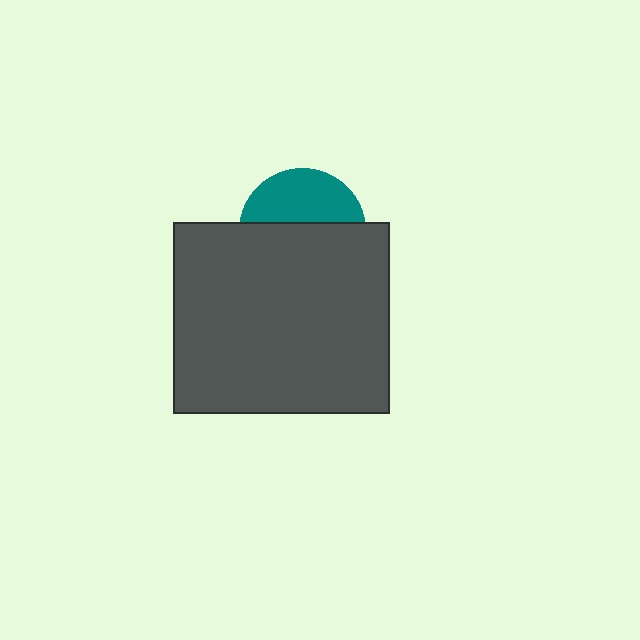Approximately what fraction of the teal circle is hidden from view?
Roughly 59% of the teal circle is hidden behind the dark gray rectangle.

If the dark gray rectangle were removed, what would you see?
You would see the complete teal circle.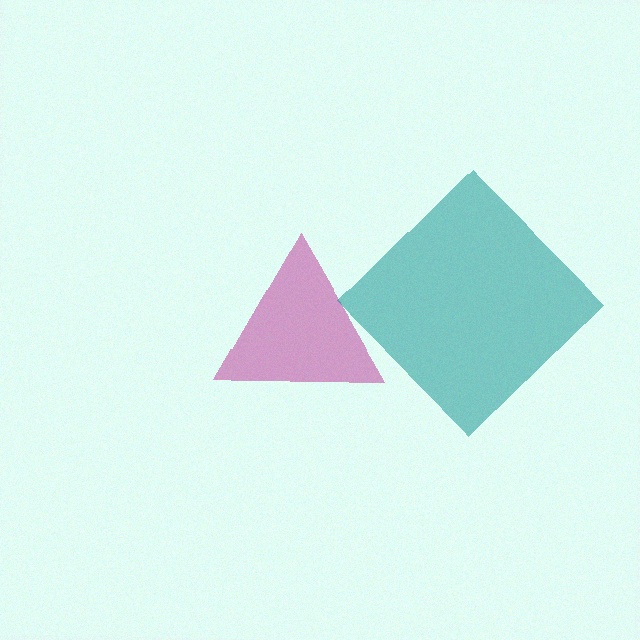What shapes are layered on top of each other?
The layered shapes are: a magenta triangle, a teal diamond.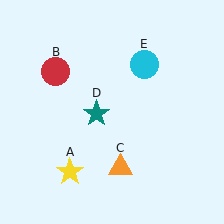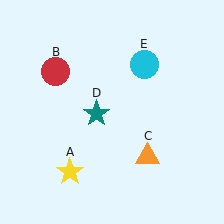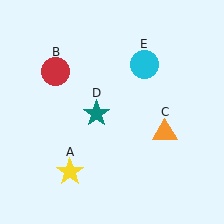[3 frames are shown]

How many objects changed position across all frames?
1 object changed position: orange triangle (object C).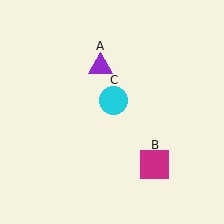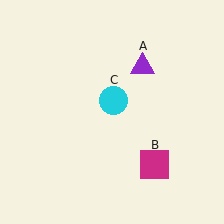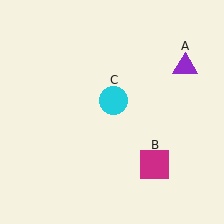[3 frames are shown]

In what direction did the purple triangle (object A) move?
The purple triangle (object A) moved right.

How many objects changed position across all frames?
1 object changed position: purple triangle (object A).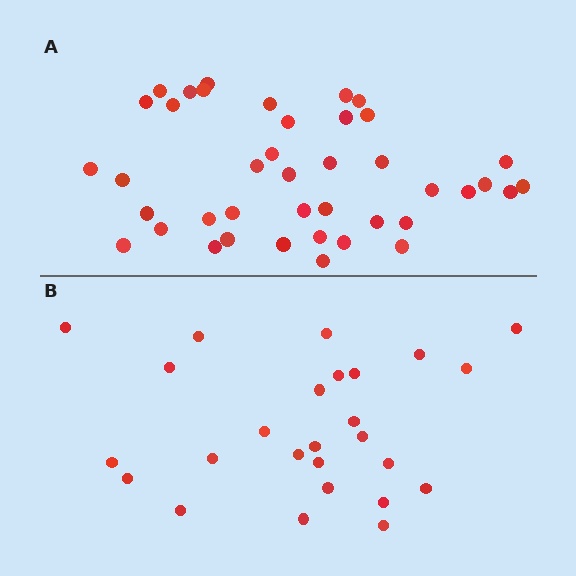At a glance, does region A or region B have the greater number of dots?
Region A (the top region) has more dots.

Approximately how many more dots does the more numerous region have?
Region A has approximately 15 more dots than region B.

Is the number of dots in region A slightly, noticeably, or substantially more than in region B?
Region A has substantially more. The ratio is roughly 1.6 to 1.